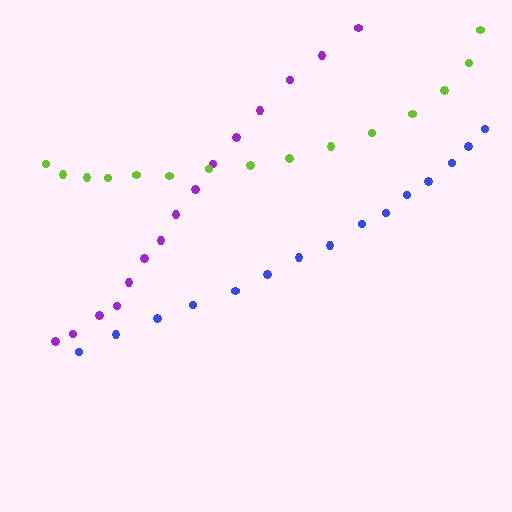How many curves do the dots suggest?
There are 3 distinct paths.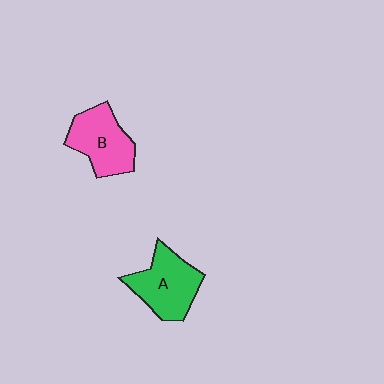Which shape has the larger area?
Shape A (green).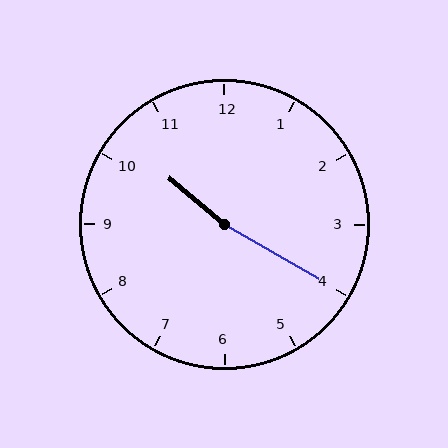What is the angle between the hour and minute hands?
Approximately 170 degrees.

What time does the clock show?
10:20.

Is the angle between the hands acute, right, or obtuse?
It is obtuse.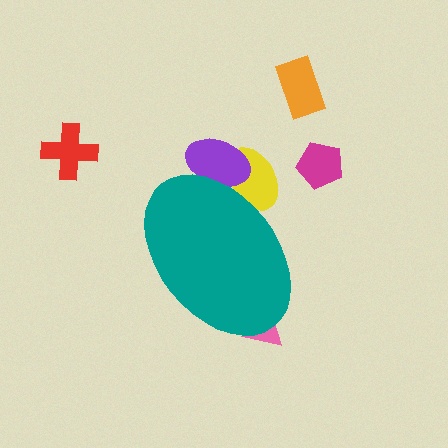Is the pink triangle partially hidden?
Yes, the pink triangle is partially hidden behind the teal ellipse.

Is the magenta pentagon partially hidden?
No, the magenta pentagon is fully visible.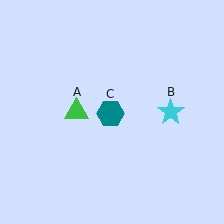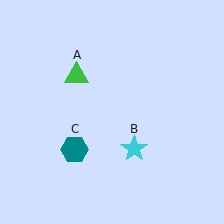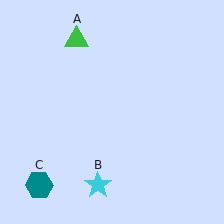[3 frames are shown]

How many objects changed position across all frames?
3 objects changed position: green triangle (object A), cyan star (object B), teal hexagon (object C).